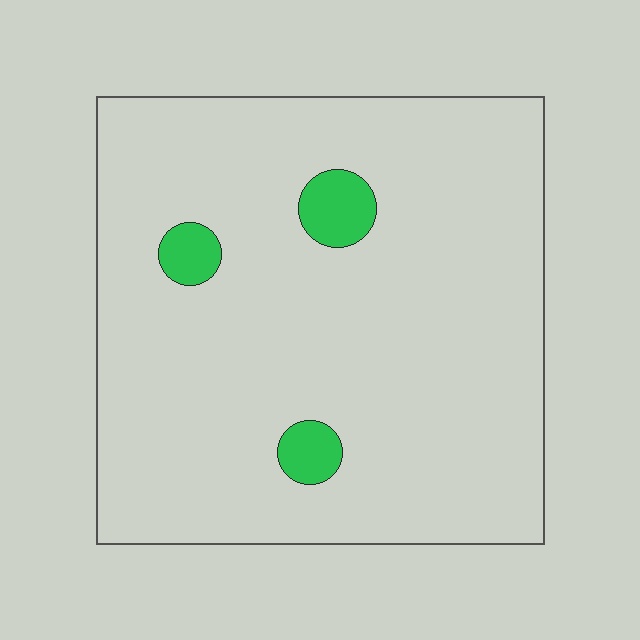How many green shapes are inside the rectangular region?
3.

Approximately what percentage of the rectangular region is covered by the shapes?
Approximately 5%.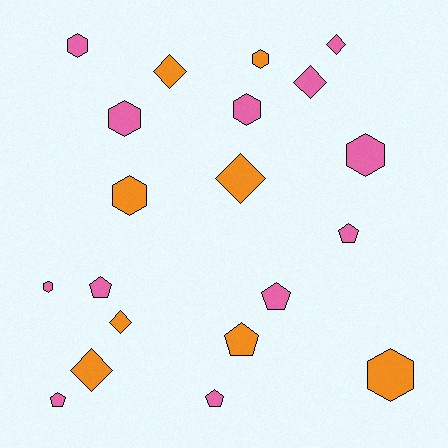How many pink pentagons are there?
There are 5 pink pentagons.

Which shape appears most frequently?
Hexagon, with 8 objects.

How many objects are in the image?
There are 20 objects.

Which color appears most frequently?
Pink, with 12 objects.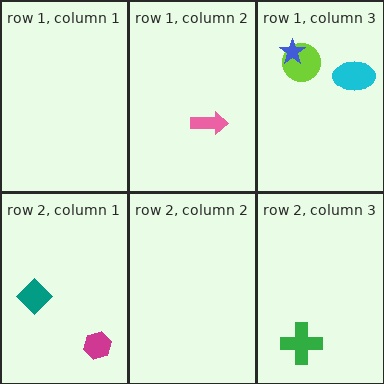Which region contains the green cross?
The row 2, column 3 region.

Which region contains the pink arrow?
The row 1, column 2 region.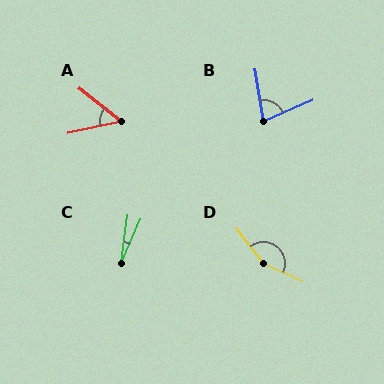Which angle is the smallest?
C, at approximately 16 degrees.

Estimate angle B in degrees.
Approximately 75 degrees.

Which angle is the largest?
D, at approximately 152 degrees.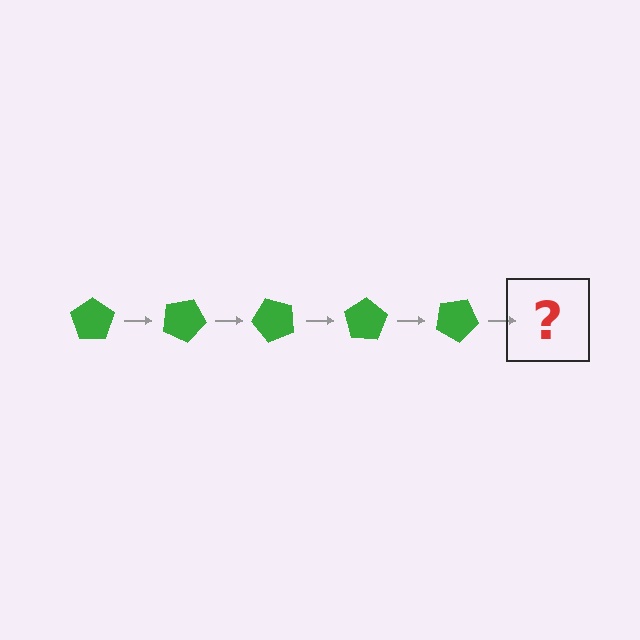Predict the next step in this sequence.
The next step is a green pentagon rotated 125 degrees.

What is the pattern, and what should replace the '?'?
The pattern is that the pentagon rotates 25 degrees each step. The '?' should be a green pentagon rotated 125 degrees.